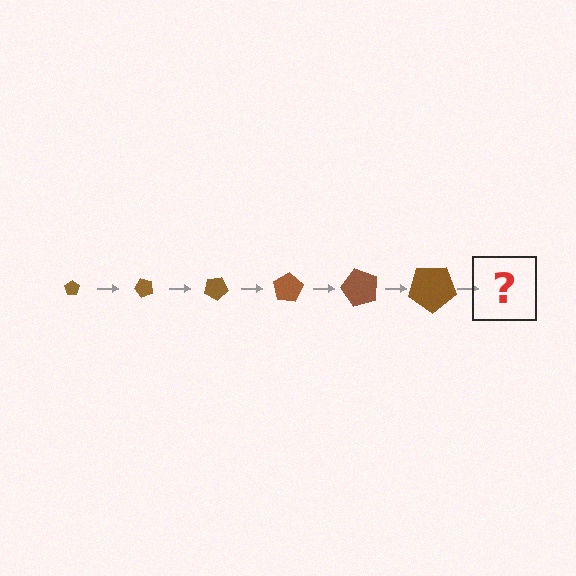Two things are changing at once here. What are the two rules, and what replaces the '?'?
The two rules are that the pentagon grows larger each step and it rotates 50 degrees each step. The '?' should be a pentagon, larger than the previous one and rotated 300 degrees from the start.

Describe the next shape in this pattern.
It should be a pentagon, larger than the previous one and rotated 300 degrees from the start.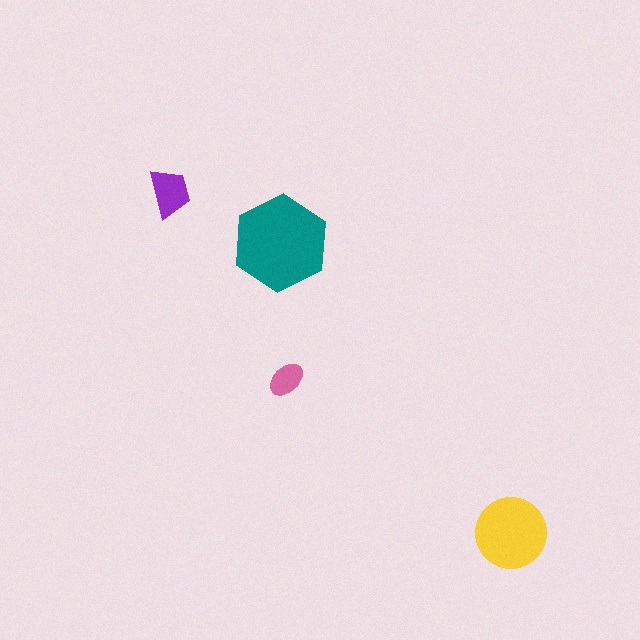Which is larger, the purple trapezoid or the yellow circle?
The yellow circle.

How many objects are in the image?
There are 4 objects in the image.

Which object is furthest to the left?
The purple trapezoid is leftmost.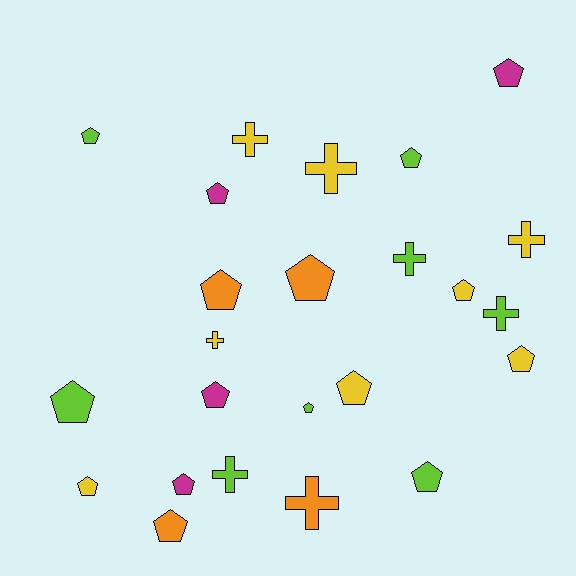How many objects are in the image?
There are 24 objects.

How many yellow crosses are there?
There are 4 yellow crosses.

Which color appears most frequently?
Lime, with 8 objects.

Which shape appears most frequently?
Pentagon, with 16 objects.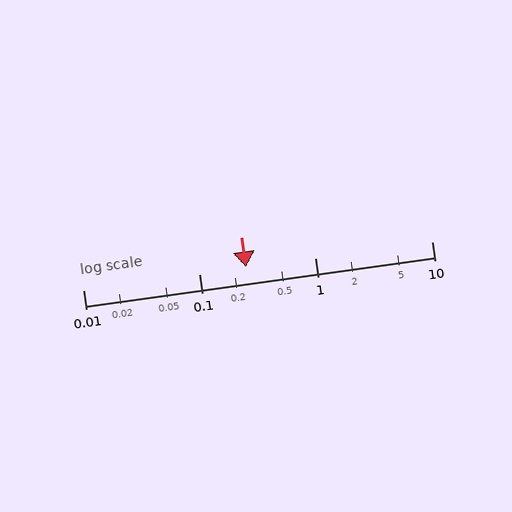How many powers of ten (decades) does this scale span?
The scale spans 3 decades, from 0.01 to 10.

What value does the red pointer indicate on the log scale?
The pointer indicates approximately 0.25.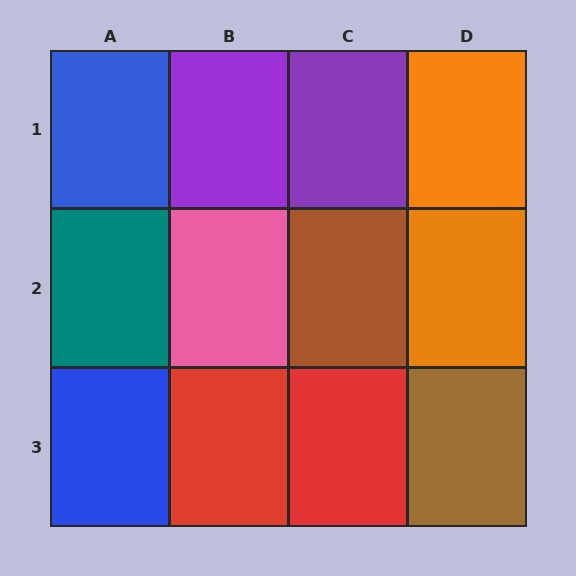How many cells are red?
2 cells are red.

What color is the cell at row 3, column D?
Brown.